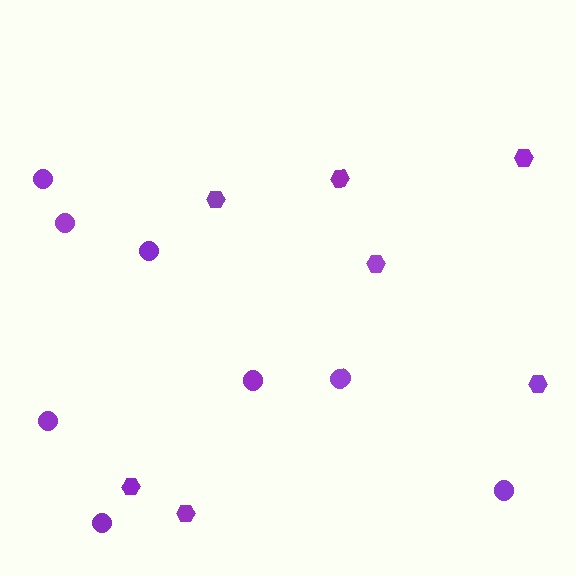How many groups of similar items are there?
There are 2 groups: one group of circles (8) and one group of hexagons (7).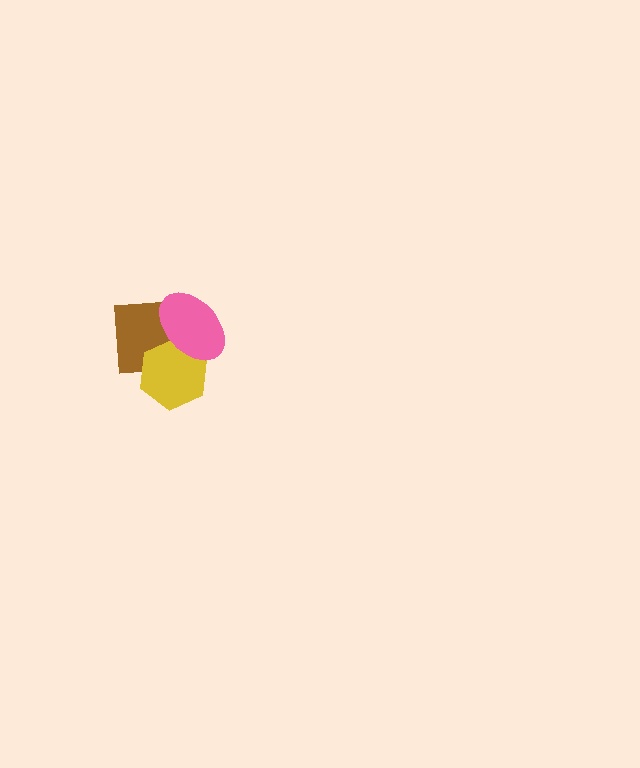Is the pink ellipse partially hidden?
No, no other shape covers it.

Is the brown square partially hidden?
Yes, it is partially covered by another shape.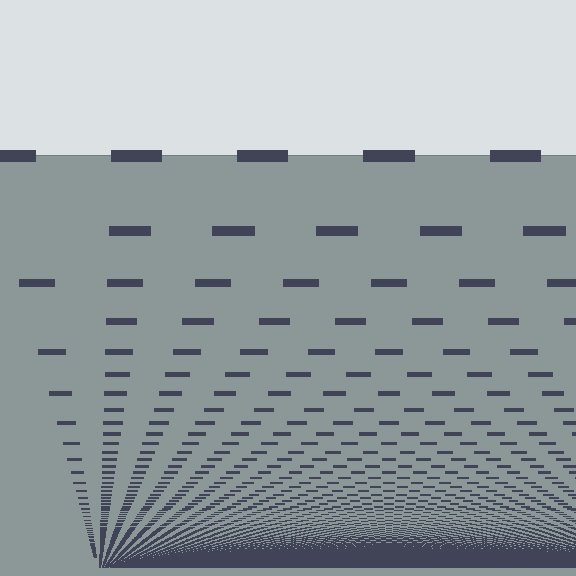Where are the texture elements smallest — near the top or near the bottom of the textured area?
Near the bottom.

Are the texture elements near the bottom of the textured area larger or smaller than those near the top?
Smaller. The gradient is inverted — elements near the bottom are smaller and denser.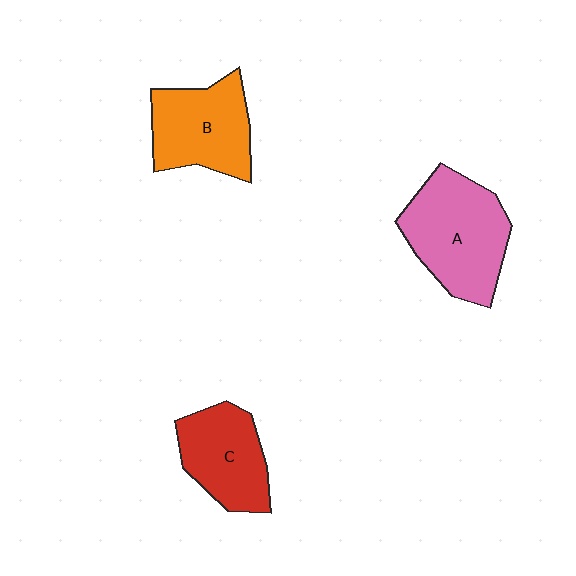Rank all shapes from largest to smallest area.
From largest to smallest: A (pink), B (orange), C (red).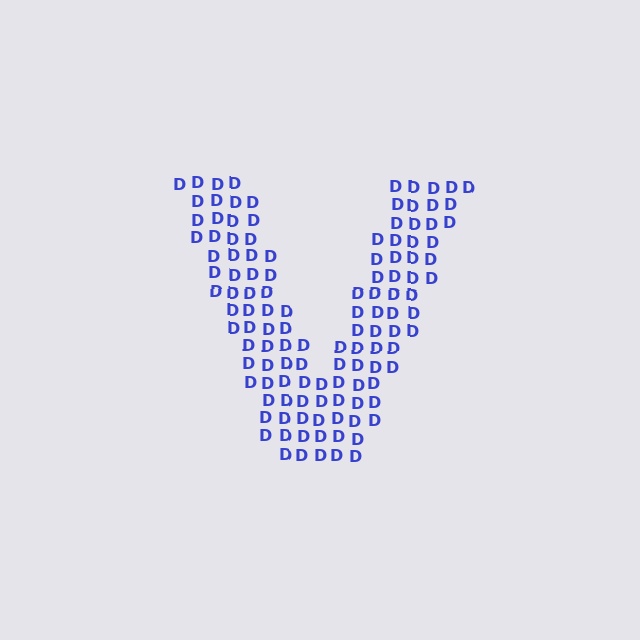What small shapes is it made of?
It is made of small letter D's.